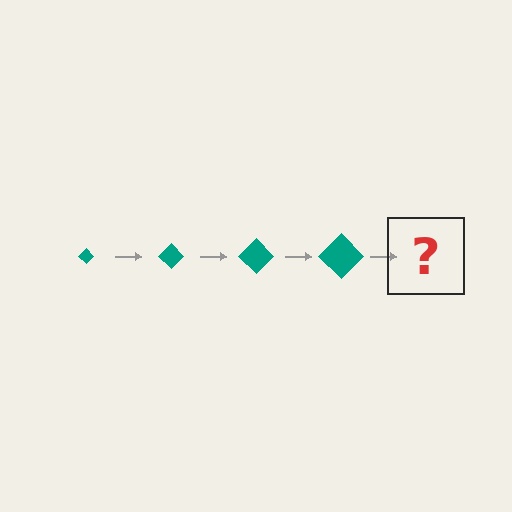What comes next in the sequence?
The next element should be a teal diamond, larger than the previous one.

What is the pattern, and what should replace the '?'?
The pattern is that the diamond gets progressively larger each step. The '?' should be a teal diamond, larger than the previous one.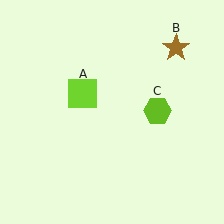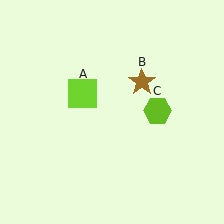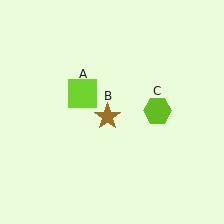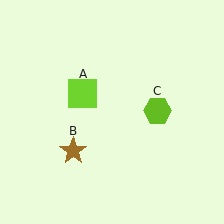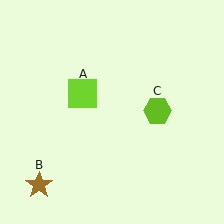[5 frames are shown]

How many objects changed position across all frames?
1 object changed position: brown star (object B).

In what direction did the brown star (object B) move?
The brown star (object B) moved down and to the left.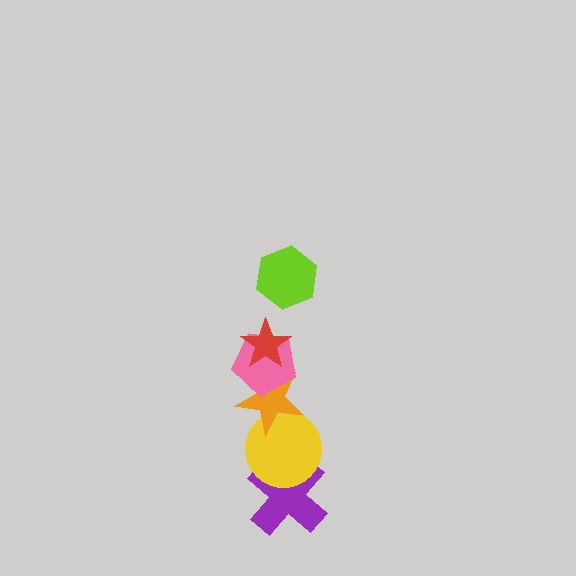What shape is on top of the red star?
The lime hexagon is on top of the red star.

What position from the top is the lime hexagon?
The lime hexagon is 1st from the top.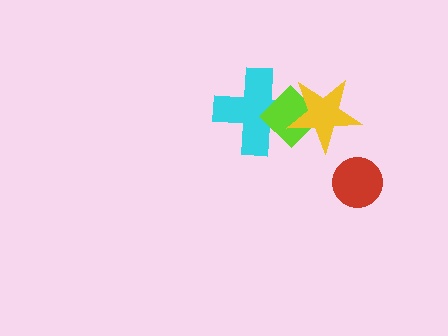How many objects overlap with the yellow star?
2 objects overlap with the yellow star.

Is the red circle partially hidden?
No, no other shape covers it.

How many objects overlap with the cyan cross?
2 objects overlap with the cyan cross.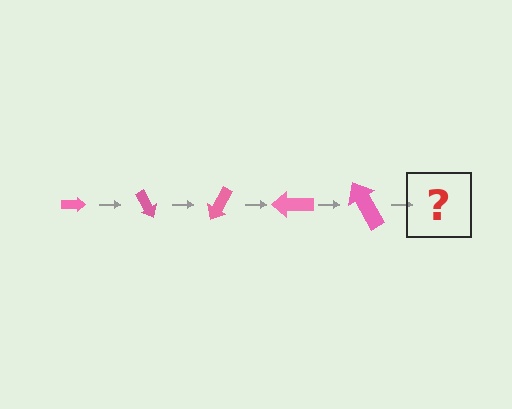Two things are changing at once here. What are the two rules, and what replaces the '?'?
The two rules are that the arrow grows larger each step and it rotates 60 degrees each step. The '?' should be an arrow, larger than the previous one and rotated 300 degrees from the start.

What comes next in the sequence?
The next element should be an arrow, larger than the previous one and rotated 300 degrees from the start.